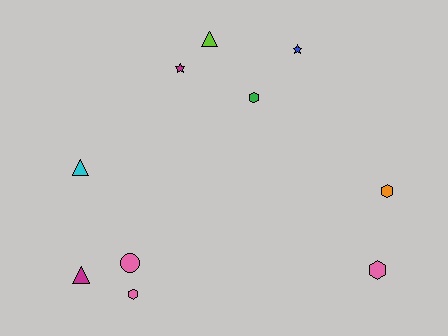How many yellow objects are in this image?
There are no yellow objects.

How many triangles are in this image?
There are 3 triangles.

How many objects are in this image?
There are 10 objects.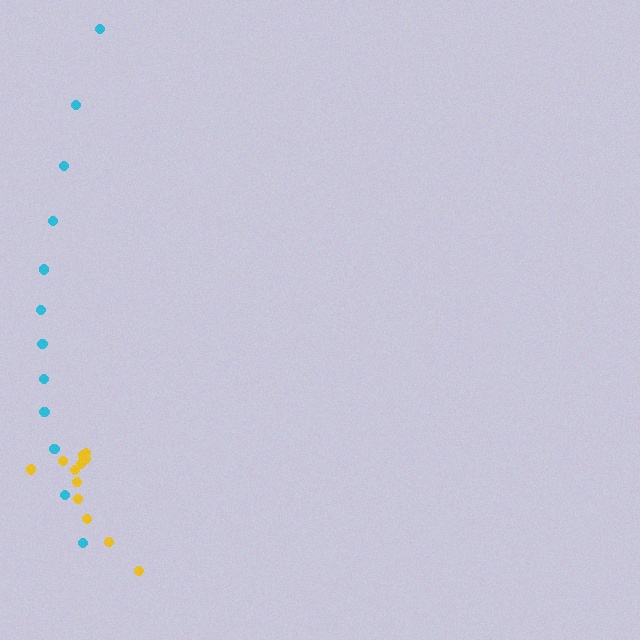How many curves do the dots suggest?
There are 2 distinct paths.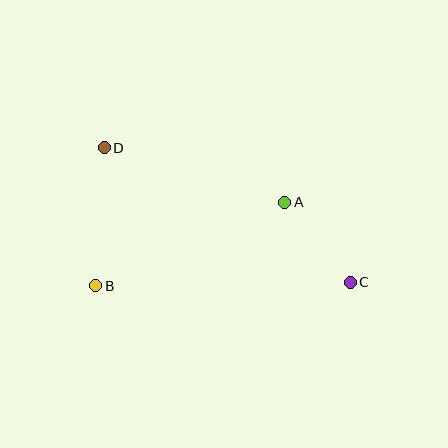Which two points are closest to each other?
Points A and C are closest to each other.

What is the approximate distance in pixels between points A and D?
The distance between A and D is approximately 189 pixels.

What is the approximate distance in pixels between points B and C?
The distance between B and C is approximately 255 pixels.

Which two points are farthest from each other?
Points C and D are farthest from each other.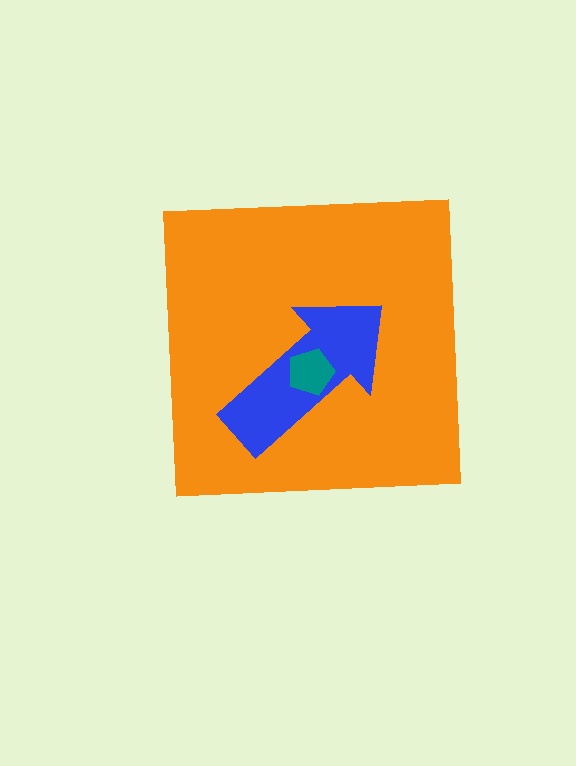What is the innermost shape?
The teal pentagon.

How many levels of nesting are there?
3.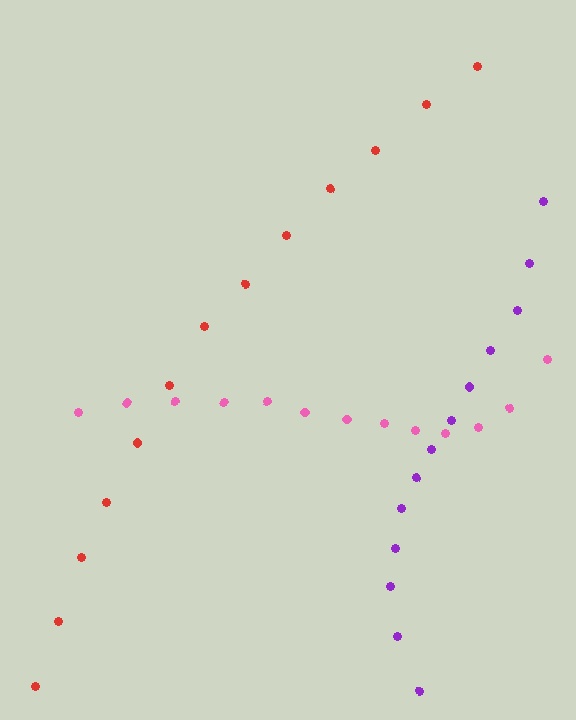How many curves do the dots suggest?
There are 3 distinct paths.